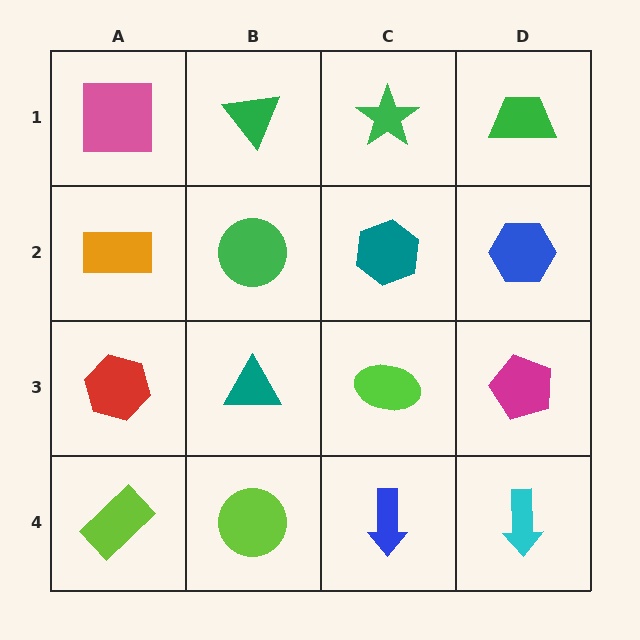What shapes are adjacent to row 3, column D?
A blue hexagon (row 2, column D), a cyan arrow (row 4, column D), a lime ellipse (row 3, column C).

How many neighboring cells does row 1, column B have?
3.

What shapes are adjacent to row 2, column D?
A green trapezoid (row 1, column D), a magenta pentagon (row 3, column D), a teal hexagon (row 2, column C).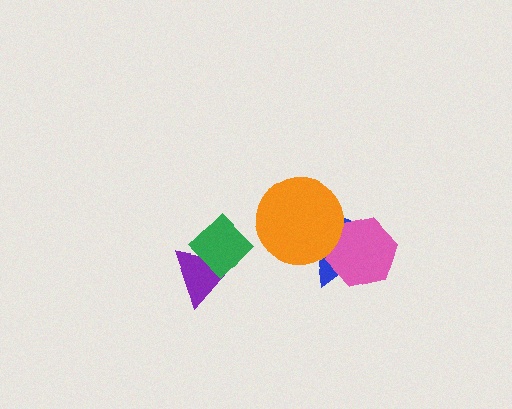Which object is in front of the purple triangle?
The green diamond is in front of the purple triangle.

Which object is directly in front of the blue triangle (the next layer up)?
The pink hexagon is directly in front of the blue triangle.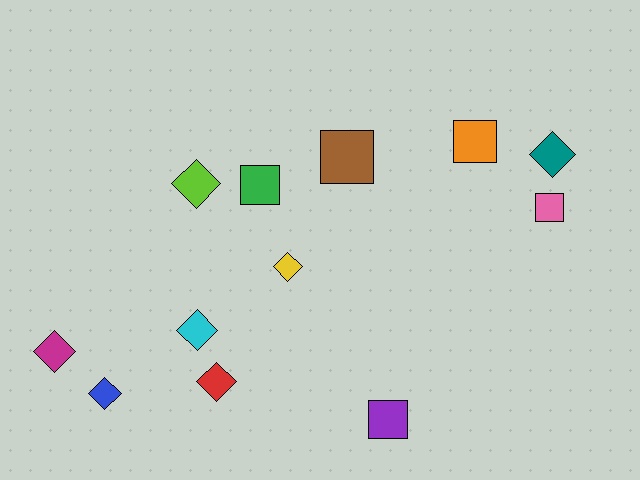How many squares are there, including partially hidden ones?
There are 5 squares.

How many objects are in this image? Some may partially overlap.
There are 12 objects.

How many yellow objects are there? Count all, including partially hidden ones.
There is 1 yellow object.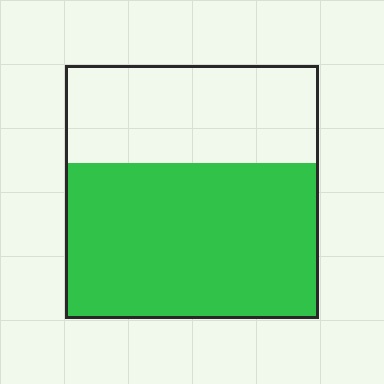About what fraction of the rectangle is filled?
About five eighths (5/8).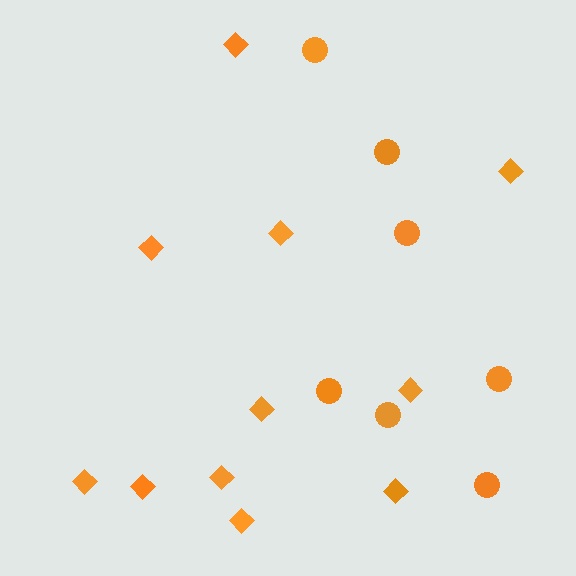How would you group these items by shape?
There are 2 groups: one group of circles (7) and one group of diamonds (11).